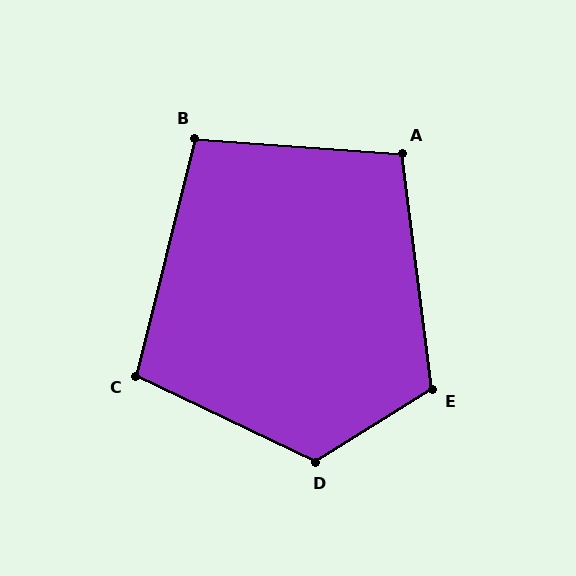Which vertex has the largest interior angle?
D, at approximately 123 degrees.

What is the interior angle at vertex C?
Approximately 101 degrees (obtuse).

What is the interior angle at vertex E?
Approximately 115 degrees (obtuse).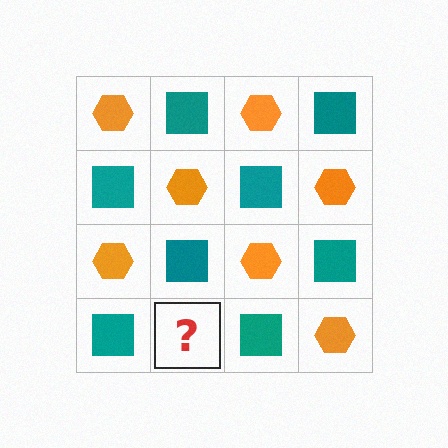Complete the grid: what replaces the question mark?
The question mark should be replaced with an orange hexagon.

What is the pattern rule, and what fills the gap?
The rule is that it alternates orange hexagon and teal square in a checkerboard pattern. The gap should be filled with an orange hexagon.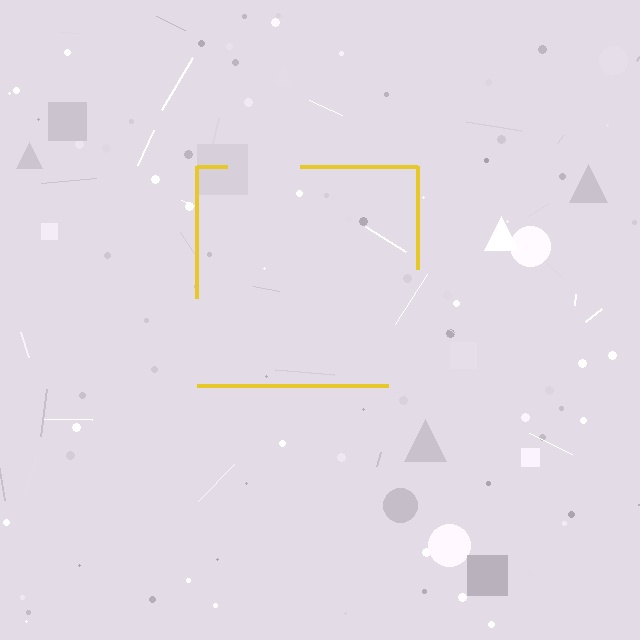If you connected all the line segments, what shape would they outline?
They would outline a square.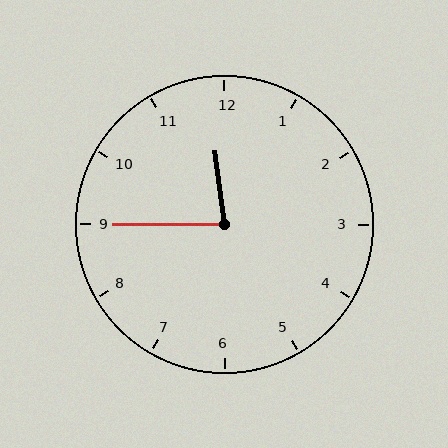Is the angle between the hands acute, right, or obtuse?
It is acute.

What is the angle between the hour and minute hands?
Approximately 82 degrees.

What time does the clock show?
11:45.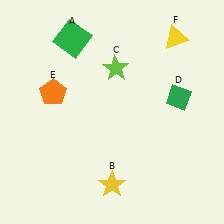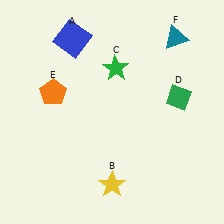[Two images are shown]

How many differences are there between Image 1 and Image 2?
There are 3 differences between the two images.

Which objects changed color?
A changed from green to blue. C changed from lime to green. F changed from yellow to teal.